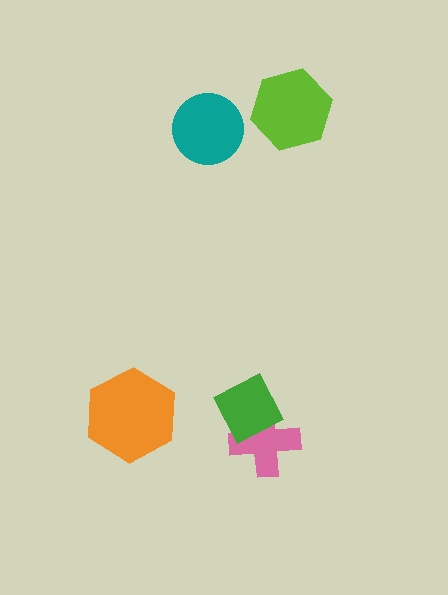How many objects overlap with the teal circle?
0 objects overlap with the teal circle.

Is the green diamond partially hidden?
No, no other shape covers it.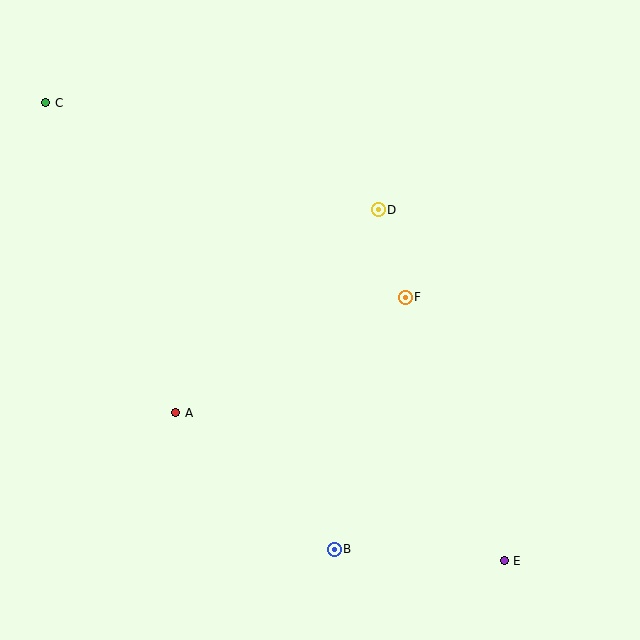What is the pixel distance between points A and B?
The distance between A and B is 209 pixels.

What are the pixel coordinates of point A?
Point A is at (176, 413).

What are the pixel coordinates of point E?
Point E is at (504, 561).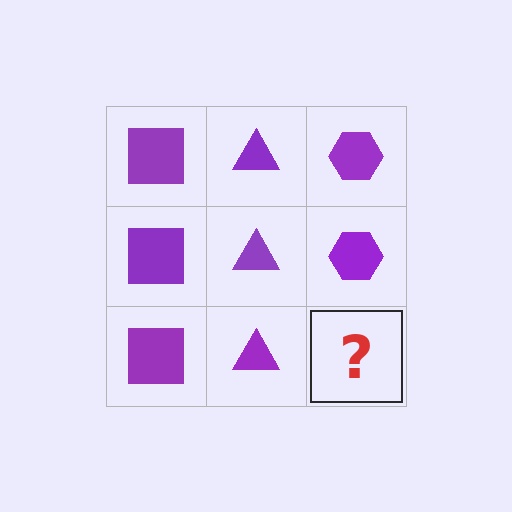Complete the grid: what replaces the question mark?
The question mark should be replaced with a purple hexagon.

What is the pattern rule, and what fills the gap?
The rule is that each column has a consistent shape. The gap should be filled with a purple hexagon.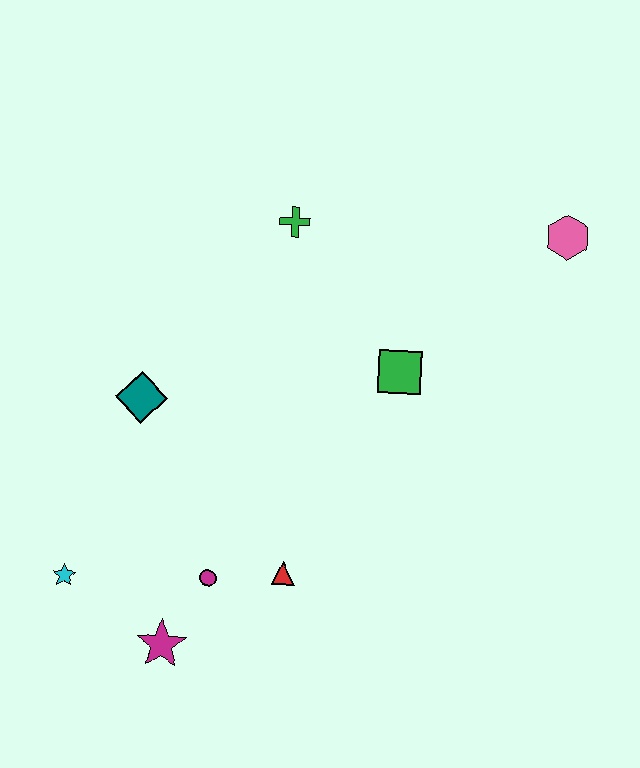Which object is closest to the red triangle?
The magenta circle is closest to the red triangle.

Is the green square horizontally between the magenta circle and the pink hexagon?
Yes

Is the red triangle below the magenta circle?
No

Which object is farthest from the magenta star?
The pink hexagon is farthest from the magenta star.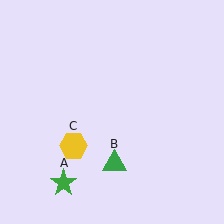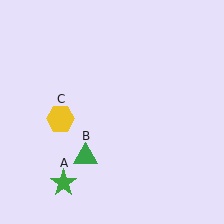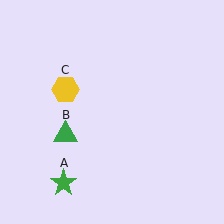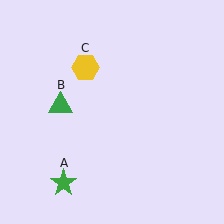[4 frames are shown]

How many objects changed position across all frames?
2 objects changed position: green triangle (object B), yellow hexagon (object C).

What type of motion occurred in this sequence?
The green triangle (object B), yellow hexagon (object C) rotated clockwise around the center of the scene.